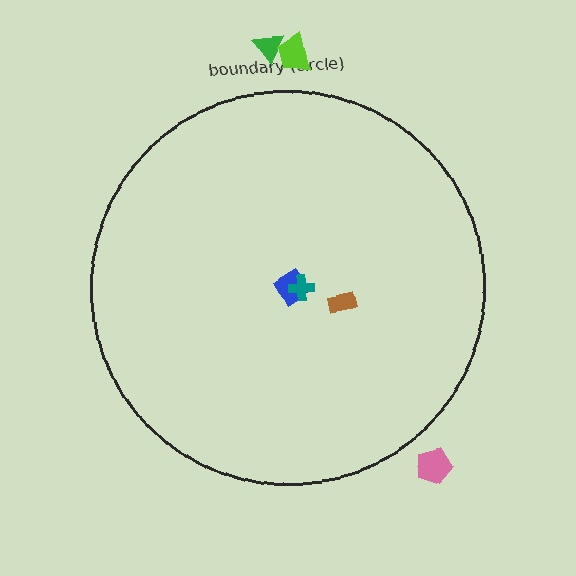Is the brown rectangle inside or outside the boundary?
Inside.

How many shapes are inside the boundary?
3 inside, 3 outside.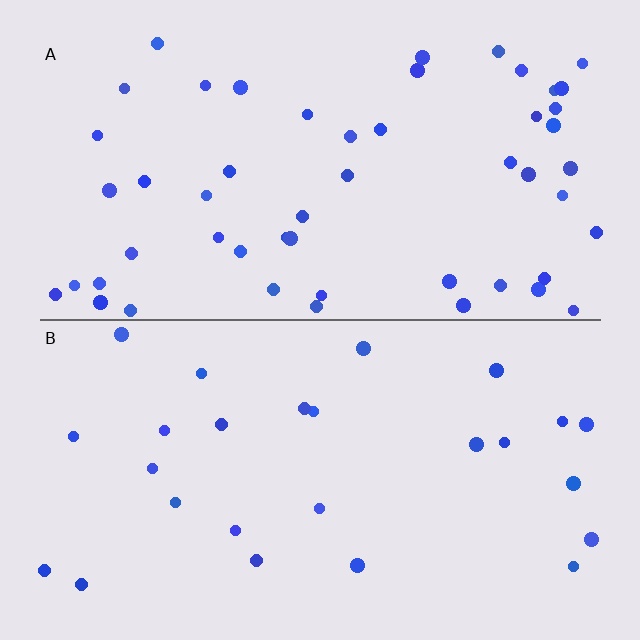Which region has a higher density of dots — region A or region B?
A (the top).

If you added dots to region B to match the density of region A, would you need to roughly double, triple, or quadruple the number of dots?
Approximately double.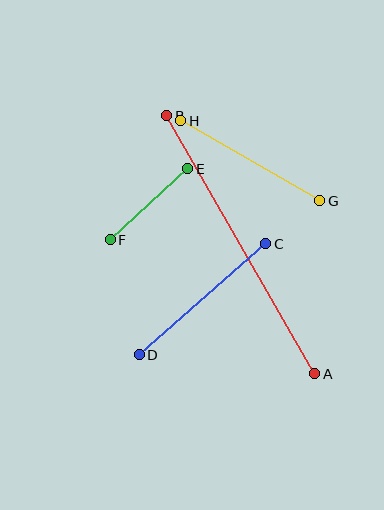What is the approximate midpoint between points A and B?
The midpoint is at approximately (241, 245) pixels.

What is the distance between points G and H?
The distance is approximately 160 pixels.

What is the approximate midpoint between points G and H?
The midpoint is at approximately (250, 161) pixels.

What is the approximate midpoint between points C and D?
The midpoint is at approximately (203, 299) pixels.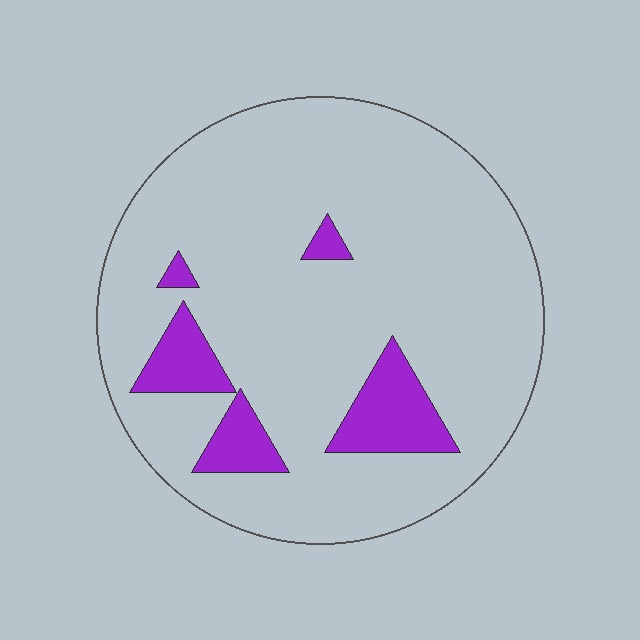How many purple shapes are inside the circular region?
5.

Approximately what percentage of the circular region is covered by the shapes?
Approximately 10%.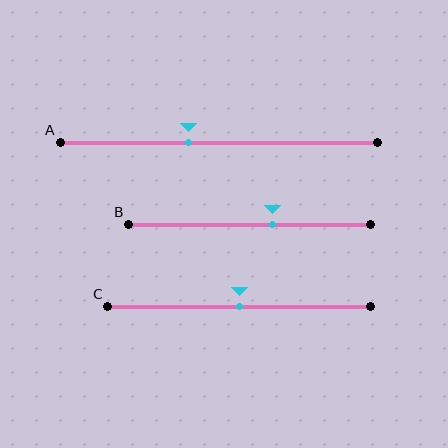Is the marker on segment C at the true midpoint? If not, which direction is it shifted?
Yes, the marker on segment C is at the true midpoint.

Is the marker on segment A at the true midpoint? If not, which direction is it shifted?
No, the marker on segment A is shifted to the left by about 9% of the segment length.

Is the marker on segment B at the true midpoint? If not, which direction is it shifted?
No, the marker on segment B is shifted to the right by about 10% of the segment length.